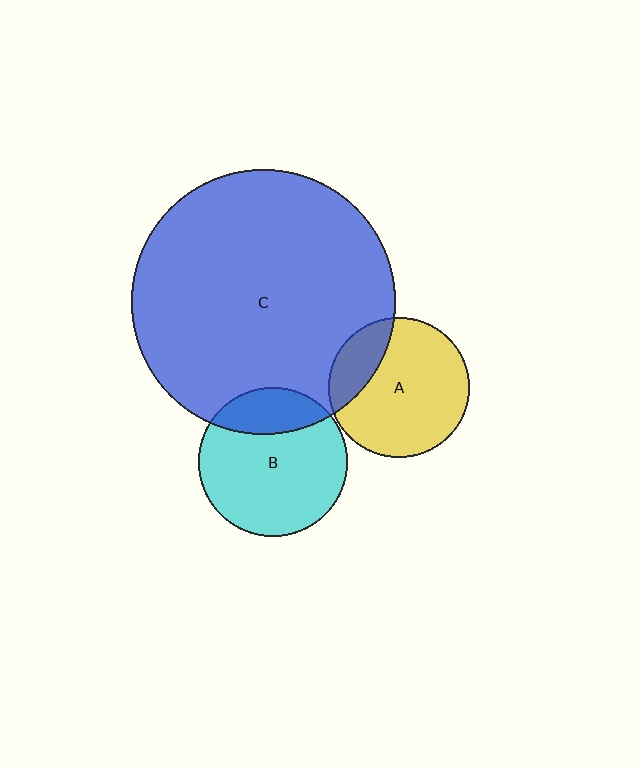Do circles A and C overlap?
Yes.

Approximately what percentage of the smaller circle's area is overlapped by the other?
Approximately 20%.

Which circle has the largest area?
Circle C (blue).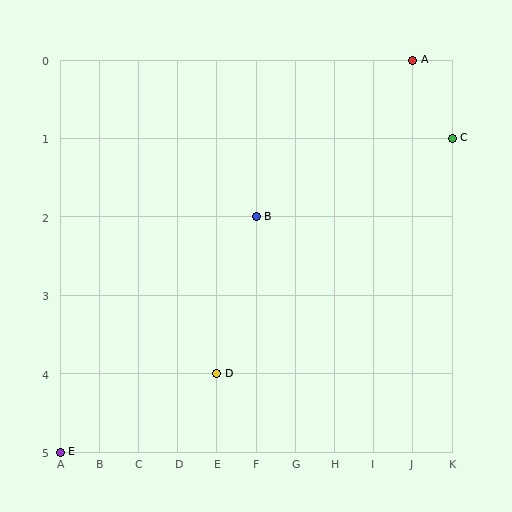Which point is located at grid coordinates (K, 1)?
Point C is at (K, 1).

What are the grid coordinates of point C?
Point C is at grid coordinates (K, 1).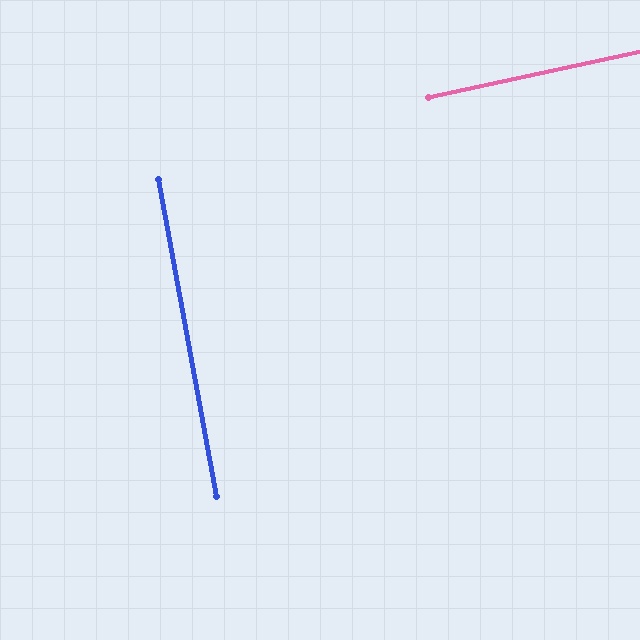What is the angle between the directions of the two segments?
Approximately 88 degrees.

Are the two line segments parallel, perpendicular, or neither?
Perpendicular — they meet at approximately 88°.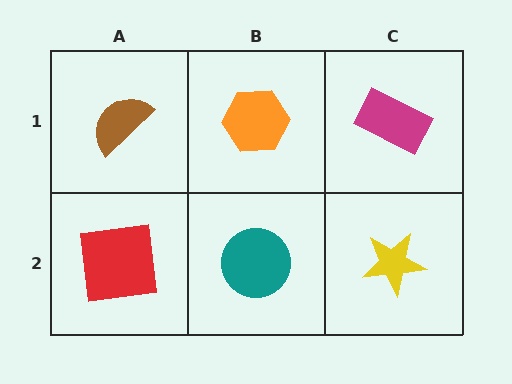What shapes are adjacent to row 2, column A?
A brown semicircle (row 1, column A), a teal circle (row 2, column B).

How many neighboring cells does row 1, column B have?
3.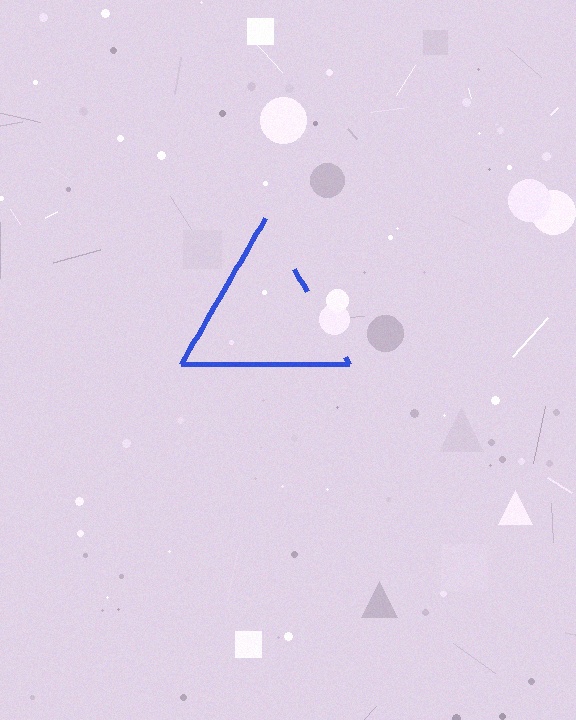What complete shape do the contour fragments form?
The contour fragments form a triangle.